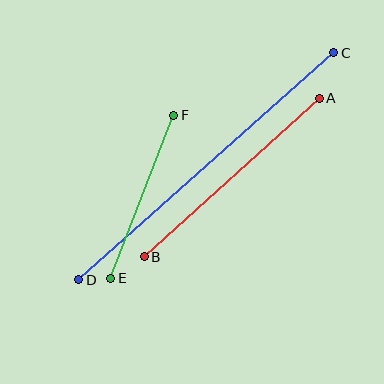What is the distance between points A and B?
The distance is approximately 236 pixels.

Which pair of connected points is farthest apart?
Points C and D are farthest apart.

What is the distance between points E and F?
The distance is approximately 175 pixels.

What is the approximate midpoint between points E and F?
The midpoint is at approximately (142, 197) pixels.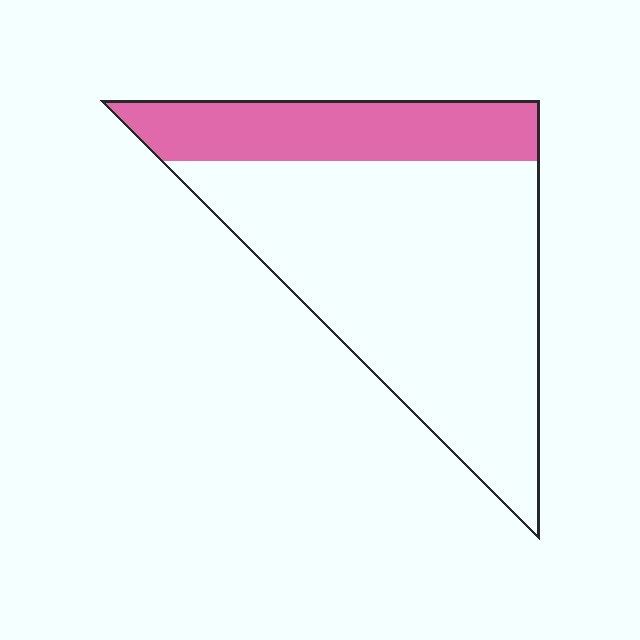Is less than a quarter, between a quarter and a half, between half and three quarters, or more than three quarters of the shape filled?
Between a quarter and a half.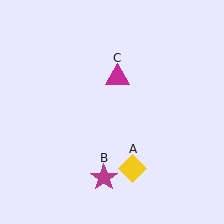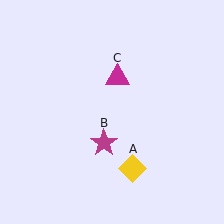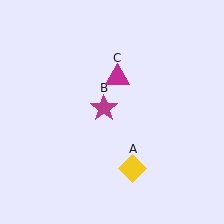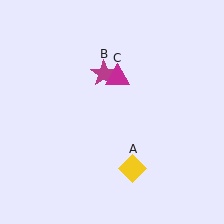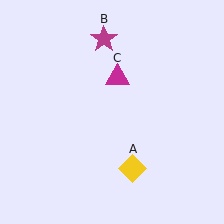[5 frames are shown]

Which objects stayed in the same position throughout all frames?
Yellow diamond (object A) and magenta triangle (object C) remained stationary.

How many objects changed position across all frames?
1 object changed position: magenta star (object B).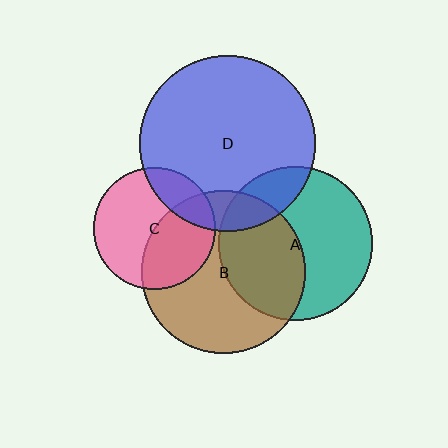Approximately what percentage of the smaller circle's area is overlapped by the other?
Approximately 15%.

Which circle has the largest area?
Circle D (blue).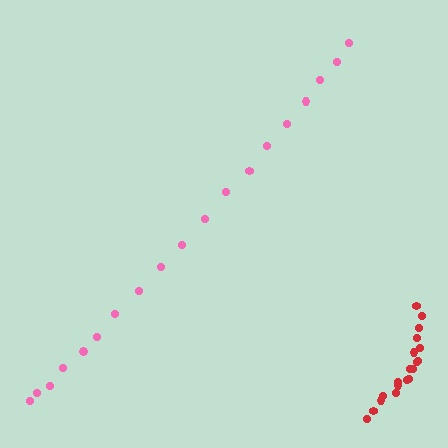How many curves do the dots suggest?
There are 2 distinct paths.